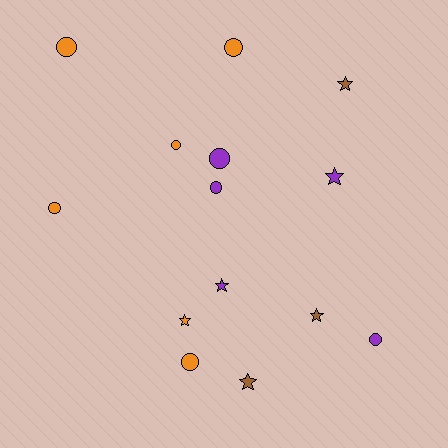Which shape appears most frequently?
Circle, with 8 objects.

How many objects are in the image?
There are 14 objects.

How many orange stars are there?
There is 1 orange star.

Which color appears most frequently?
Orange, with 6 objects.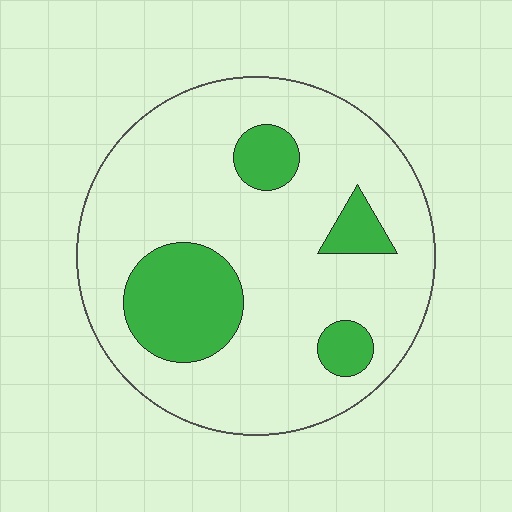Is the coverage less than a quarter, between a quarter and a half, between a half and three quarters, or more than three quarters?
Less than a quarter.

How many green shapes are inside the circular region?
4.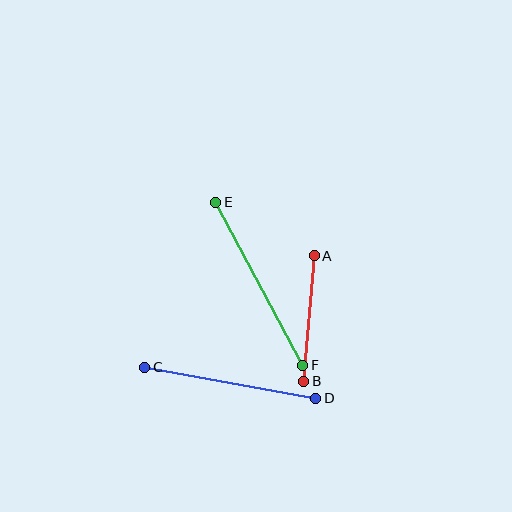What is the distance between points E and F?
The distance is approximately 185 pixels.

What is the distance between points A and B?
The distance is approximately 126 pixels.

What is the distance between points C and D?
The distance is approximately 173 pixels.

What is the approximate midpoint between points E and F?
The midpoint is at approximately (259, 284) pixels.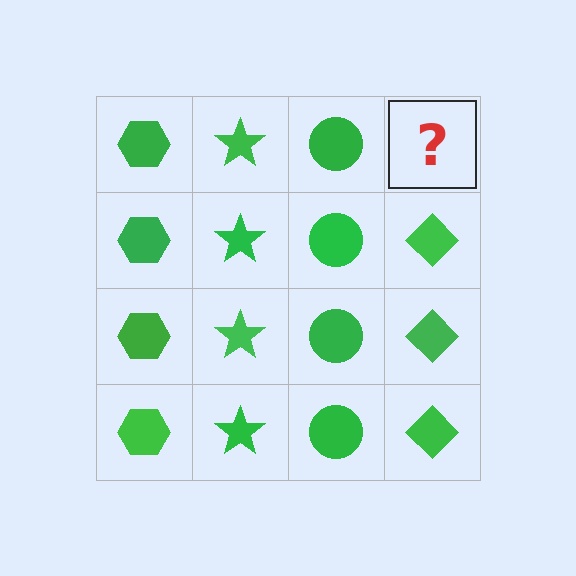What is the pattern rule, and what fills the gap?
The rule is that each column has a consistent shape. The gap should be filled with a green diamond.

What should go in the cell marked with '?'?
The missing cell should contain a green diamond.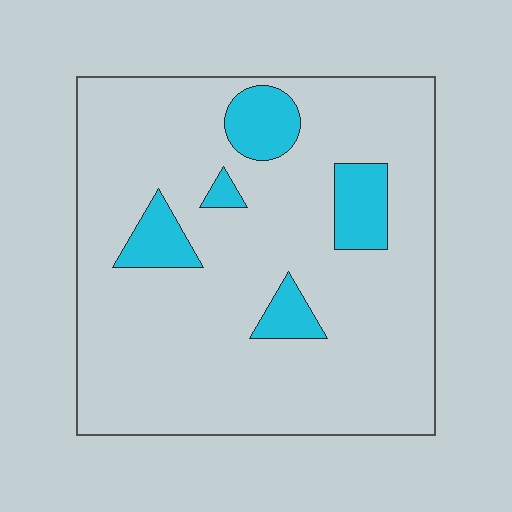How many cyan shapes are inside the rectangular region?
5.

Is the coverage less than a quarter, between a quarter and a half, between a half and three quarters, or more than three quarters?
Less than a quarter.